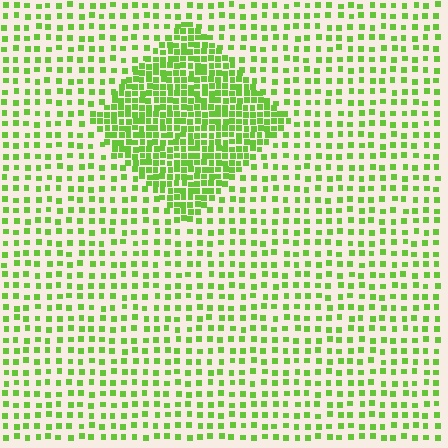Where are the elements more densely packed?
The elements are more densely packed inside the diamond boundary.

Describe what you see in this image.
The image contains small lime elements arranged at two different densities. A diamond-shaped region is visible where the elements are more densely packed than the surrounding area.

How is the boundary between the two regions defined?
The boundary is defined by a change in element density (approximately 2.4x ratio). All elements are the same color, size, and shape.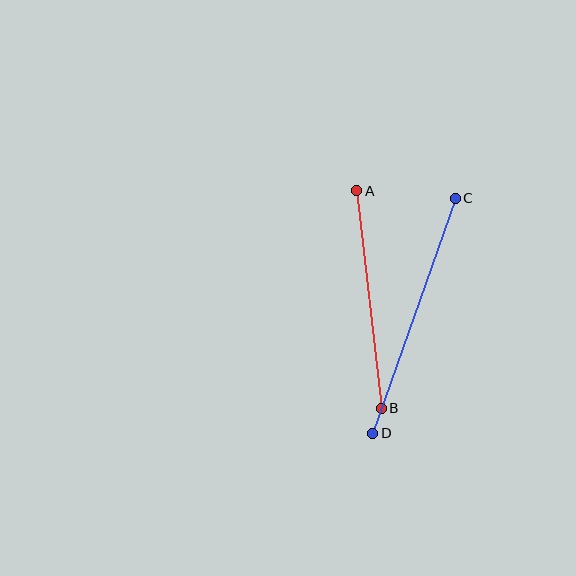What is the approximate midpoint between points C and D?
The midpoint is at approximately (414, 316) pixels.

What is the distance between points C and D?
The distance is approximately 249 pixels.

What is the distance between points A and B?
The distance is approximately 219 pixels.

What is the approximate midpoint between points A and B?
The midpoint is at approximately (369, 300) pixels.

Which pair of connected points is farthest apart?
Points C and D are farthest apart.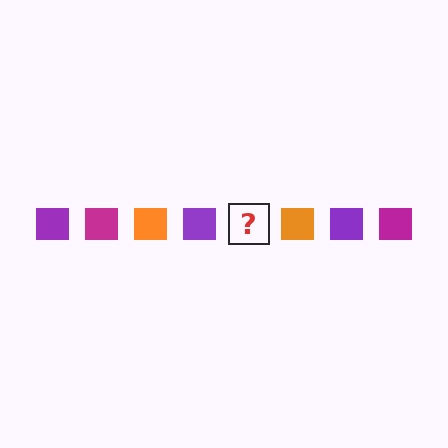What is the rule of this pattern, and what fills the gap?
The rule is that the pattern cycles through purple, magenta, orange squares. The gap should be filled with a magenta square.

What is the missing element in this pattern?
The missing element is a magenta square.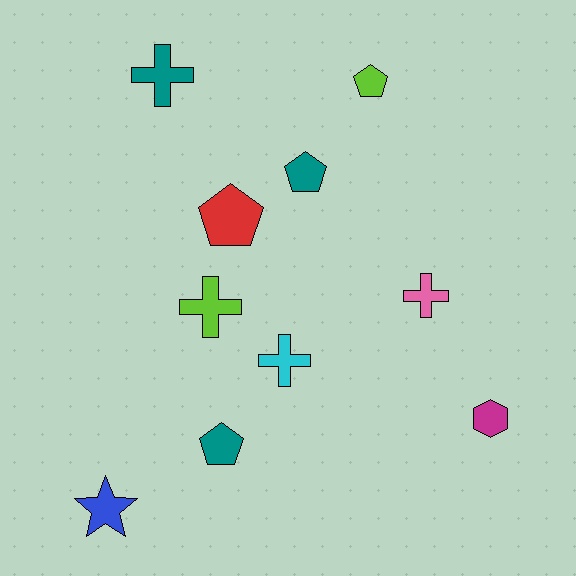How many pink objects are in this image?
There is 1 pink object.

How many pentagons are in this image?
There are 4 pentagons.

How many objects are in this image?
There are 10 objects.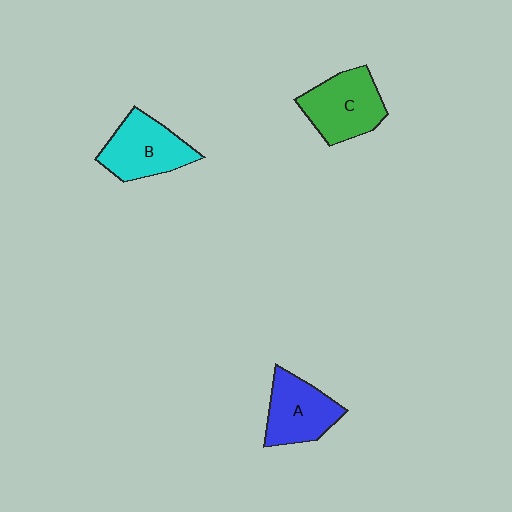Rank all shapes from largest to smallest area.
From largest to smallest: C (green), B (cyan), A (blue).